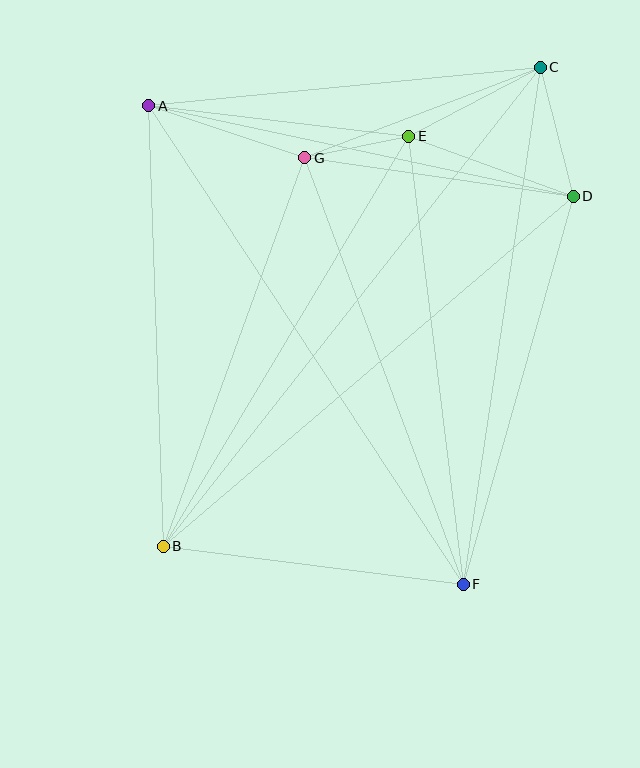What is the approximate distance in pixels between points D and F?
The distance between D and F is approximately 403 pixels.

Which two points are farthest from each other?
Points B and C are farthest from each other.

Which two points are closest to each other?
Points E and G are closest to each other.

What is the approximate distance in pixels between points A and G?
The distance between A and G is approximately 165 pixels.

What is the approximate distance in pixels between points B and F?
The distance between B and F is approximately 302 pixels.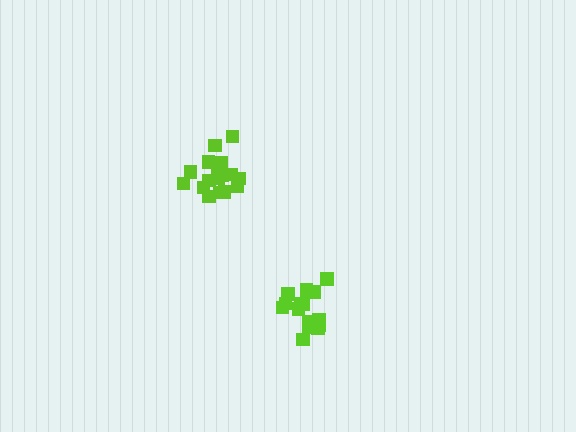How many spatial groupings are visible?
There are 2 spatial groupings.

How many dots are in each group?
Group 1: 17 dots, Group 2: 16 dots (33 total).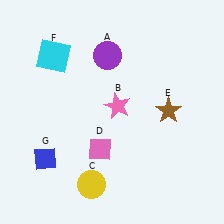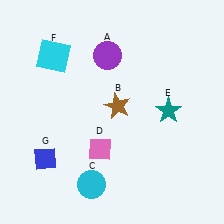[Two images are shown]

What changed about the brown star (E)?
In Image 1, E is brown. In Image 2, it changed to teal.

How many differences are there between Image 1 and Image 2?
There are 3 differences between the two images.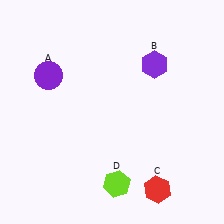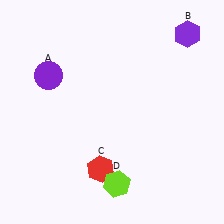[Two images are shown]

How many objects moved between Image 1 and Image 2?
2 objects moved between the two images.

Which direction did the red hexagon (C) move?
The red hexagon (C) moved left.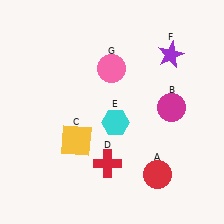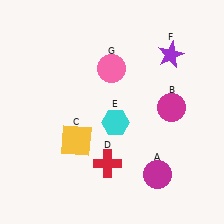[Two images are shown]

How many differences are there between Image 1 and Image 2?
There is 1 difference between the two images.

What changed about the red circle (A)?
In Image 1, A is red. In Image 2, it changed to magenta.